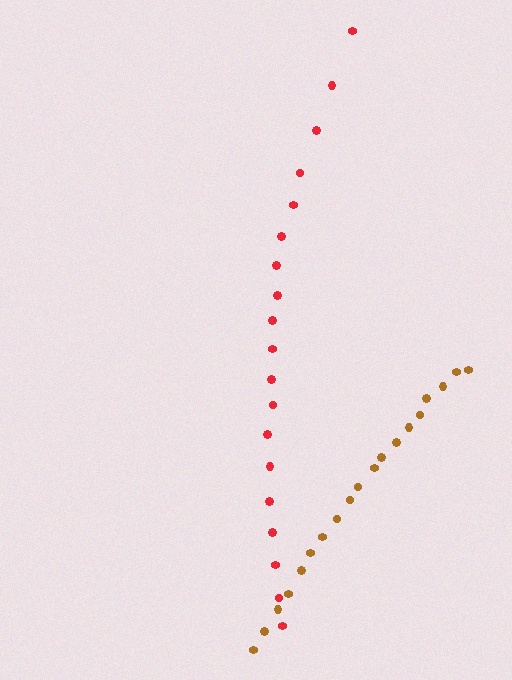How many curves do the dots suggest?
There are 2 distinct paths.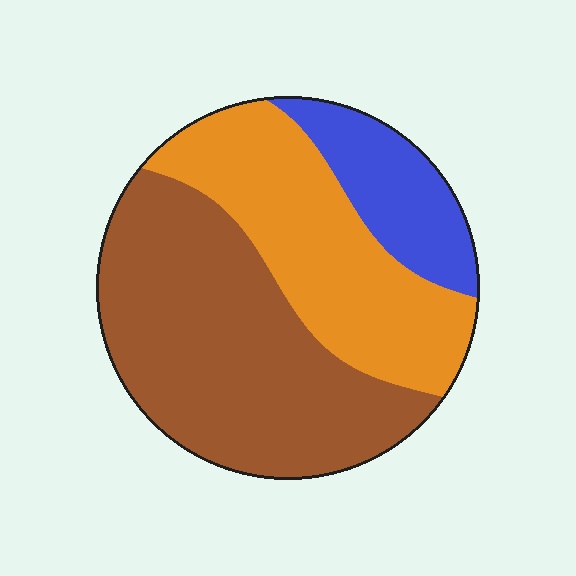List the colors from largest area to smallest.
From largest to smallest: brown, orange, blue.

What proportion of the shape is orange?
Orange takes up about one third (1/3) of the shape.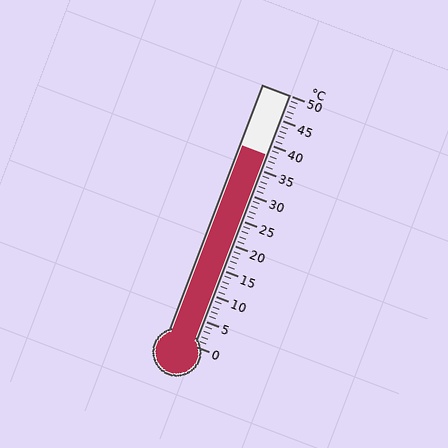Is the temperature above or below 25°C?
The temperature is above 25°C.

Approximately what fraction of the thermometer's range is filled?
The thermometer is filled to approximately 75% of its range.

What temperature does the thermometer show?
The thermometer shows approximately 38°C.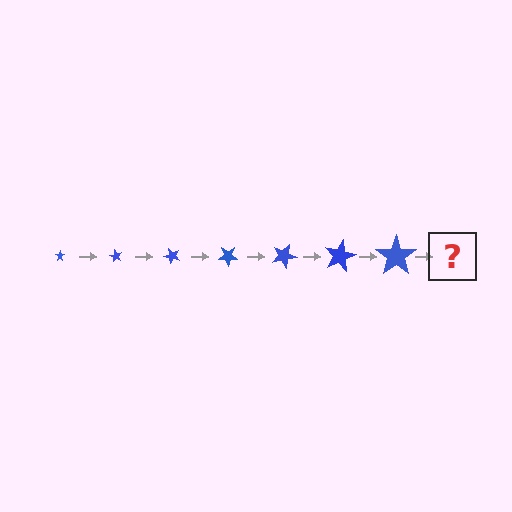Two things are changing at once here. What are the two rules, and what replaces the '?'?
The two rules are that the star grows larger each step and it rotates 60 degrees each step. The '?' should be a star, larger than the previous one and rotated 420 degrees from the start.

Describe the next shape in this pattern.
It should be a star, larger than the previous one and rotated 420 degrees from the start.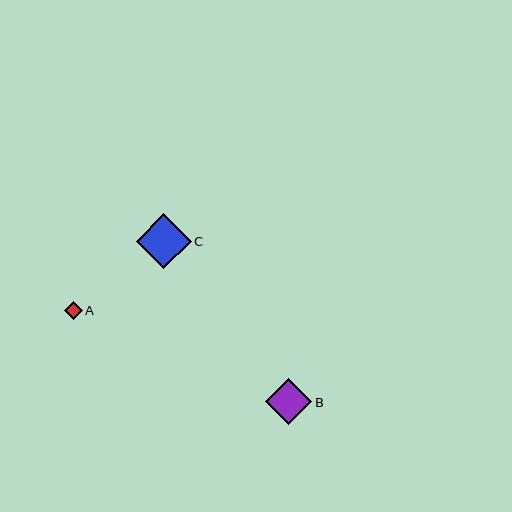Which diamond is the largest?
Diamond C is the largest with a size of approximately 55 pixels.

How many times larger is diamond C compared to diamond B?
Diamond C is approximately 1.2 times the size of diamond B.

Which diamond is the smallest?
Diamond A is the smallest with a size of approximately 18 pixels.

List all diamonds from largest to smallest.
From largest to smallest: C, B, A.